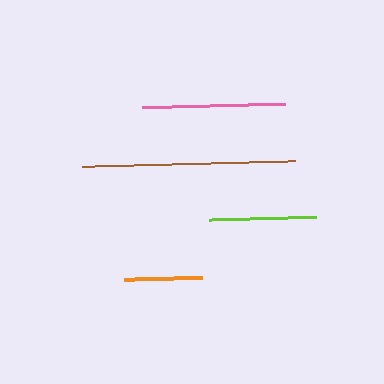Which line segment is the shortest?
The orange line is the shortest at approximately 77 pixels.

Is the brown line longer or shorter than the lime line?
The brown line is longer than the lime line.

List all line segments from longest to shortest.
From longest to shortest: brown, pink, lime, orange.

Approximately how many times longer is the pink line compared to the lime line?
The pink line is approximately 1.3 times the length of the lime line.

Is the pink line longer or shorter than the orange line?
The pink line is longer than the orange line.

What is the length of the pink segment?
The pink segment is approximately 143 pixels long.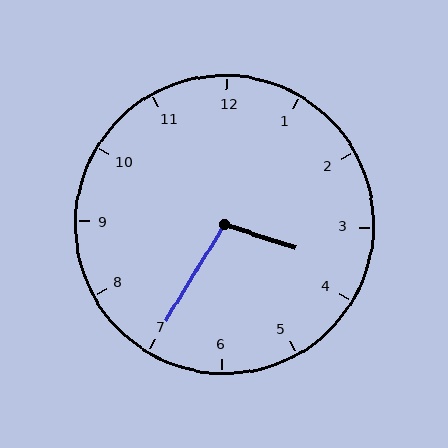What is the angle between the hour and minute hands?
Approximately 102 degrees.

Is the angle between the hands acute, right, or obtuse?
It is obtuse.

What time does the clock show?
3:35.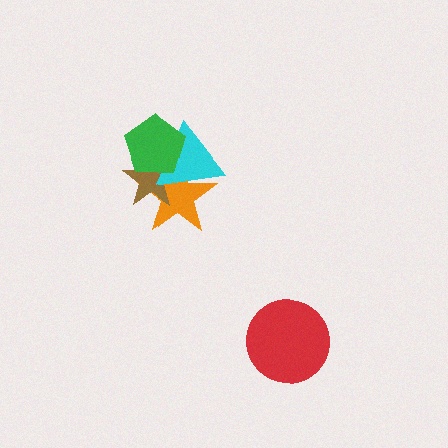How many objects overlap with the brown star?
3 objects overlap with the brown star.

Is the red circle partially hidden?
No, no other shape covers it.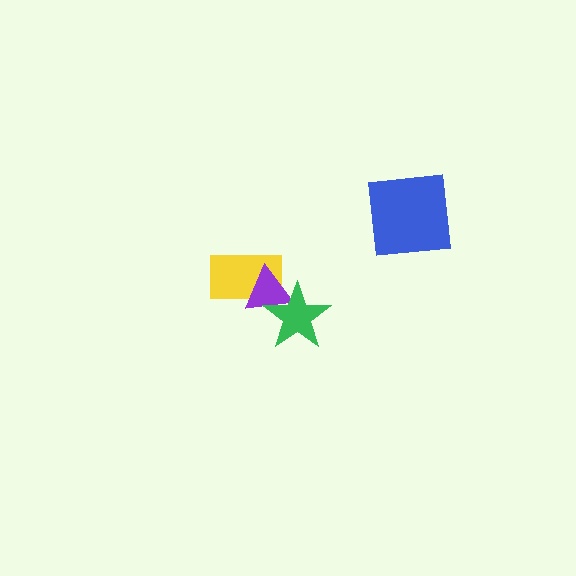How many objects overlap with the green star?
2 objects overlap with the green star.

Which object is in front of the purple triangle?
The green star is in front of the purple triangle.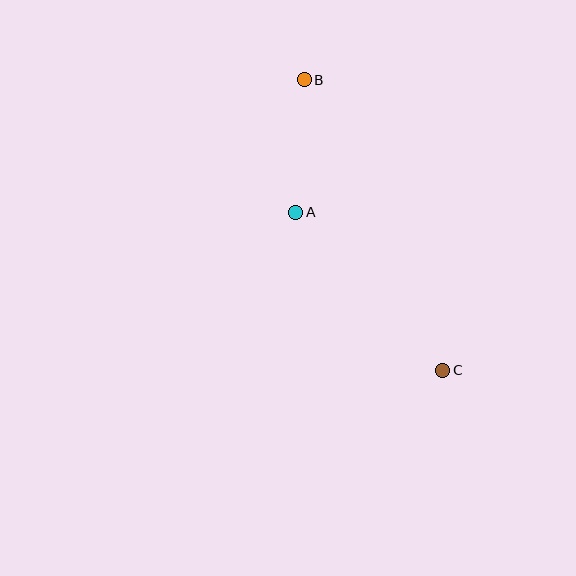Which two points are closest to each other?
Points A and B are closest to each other.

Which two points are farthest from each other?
Points B and C are farthest from each other.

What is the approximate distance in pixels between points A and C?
The distance between A and C is approximately 216 pixels.